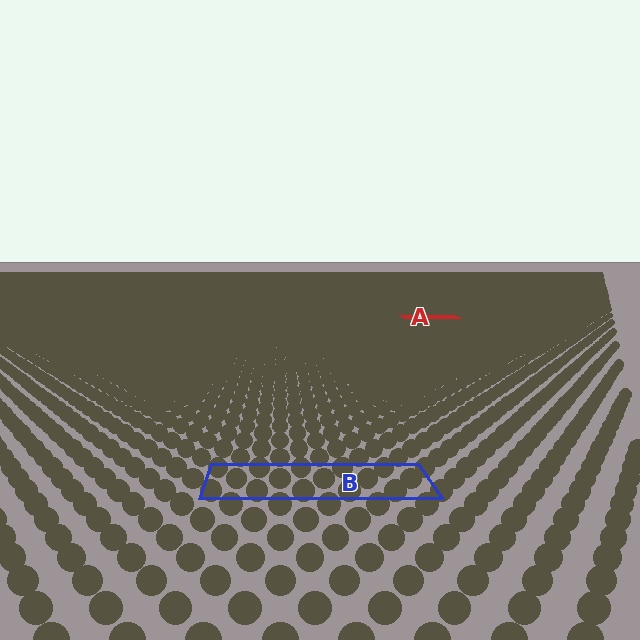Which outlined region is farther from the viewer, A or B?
Region A is farther from the viewer — the texture elements inside it appear smaller and more densely packed.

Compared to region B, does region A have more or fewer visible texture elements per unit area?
Region A has more texture elements per unit area — they are packed more densely because it is farther away.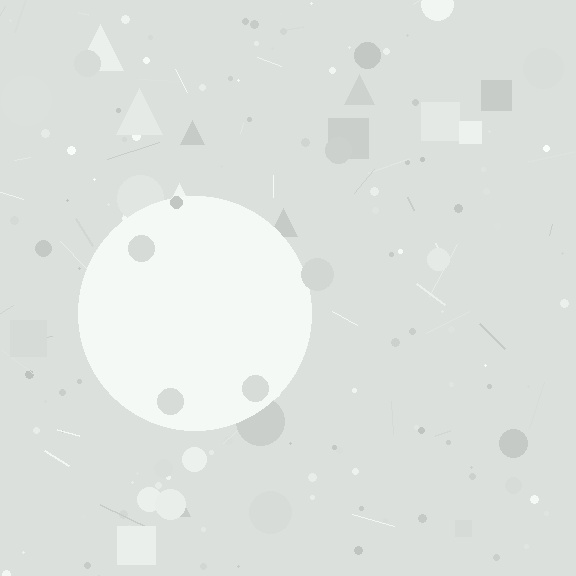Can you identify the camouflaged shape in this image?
The camouflaged shape is a circle.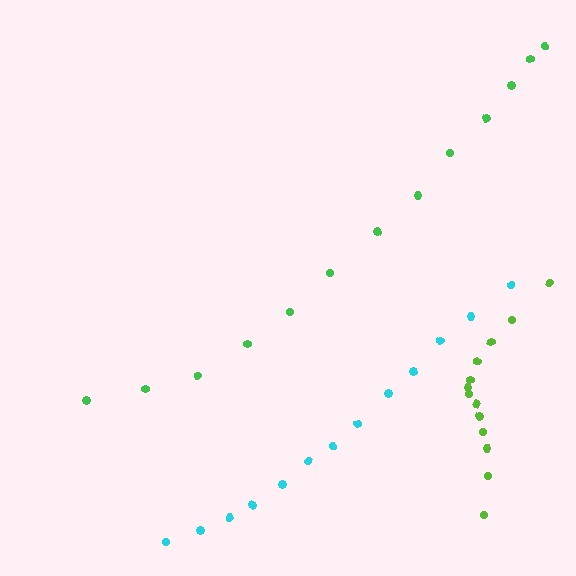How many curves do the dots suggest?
There are 3 distinct paths.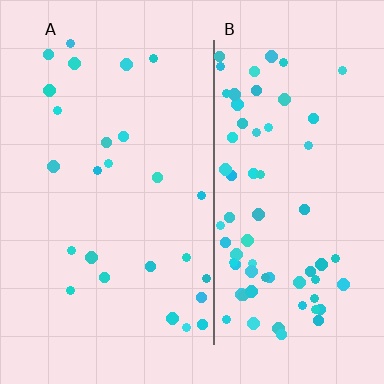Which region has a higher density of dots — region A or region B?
B (the right).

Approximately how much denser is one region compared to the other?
Approximately 2.8× — region B over region A.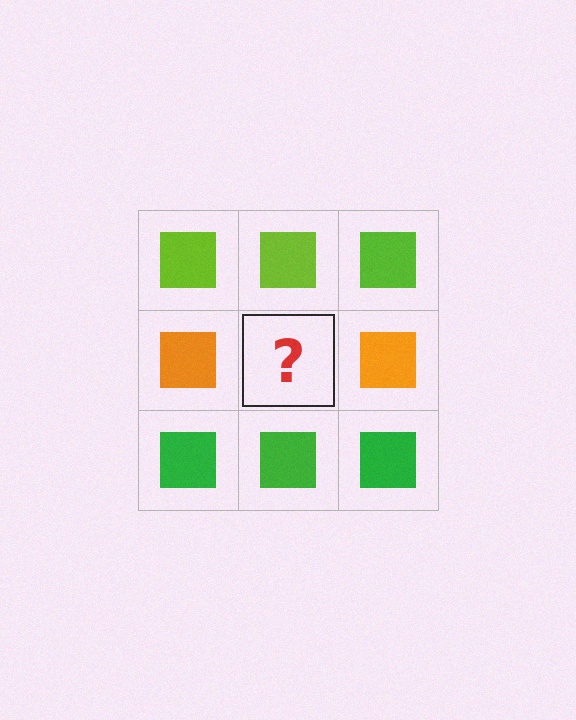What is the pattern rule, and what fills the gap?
The rule is that each row has a consistent color. The gap should be filled with an orange square.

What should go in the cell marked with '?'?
The missing cell should contain an orange square.